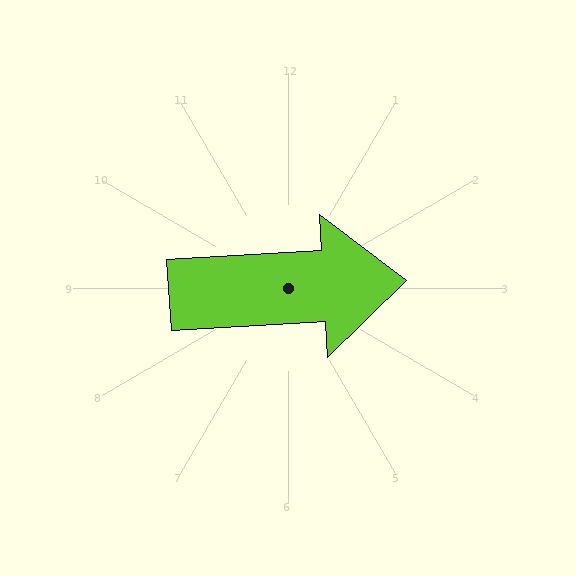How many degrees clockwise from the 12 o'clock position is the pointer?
Approximately 87 degrees.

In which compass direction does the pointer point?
East.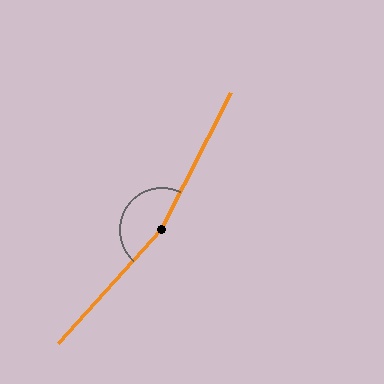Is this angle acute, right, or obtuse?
It is obtuse.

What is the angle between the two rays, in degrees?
Approximately 165 degrees.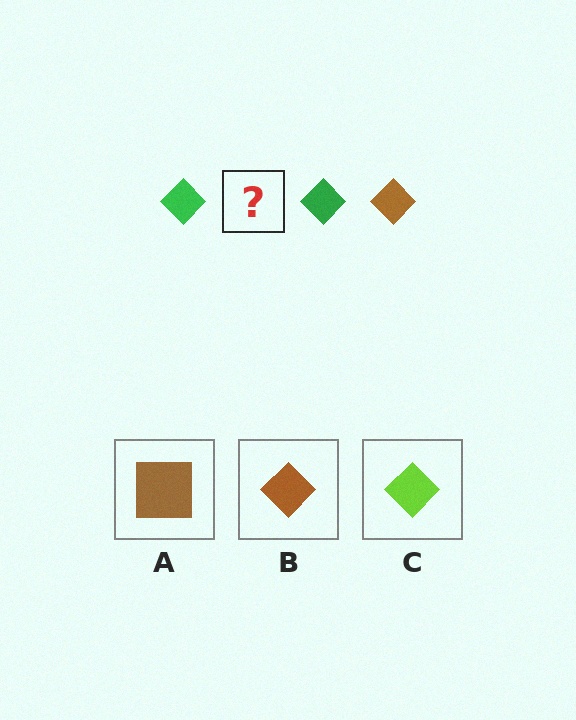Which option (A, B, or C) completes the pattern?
B.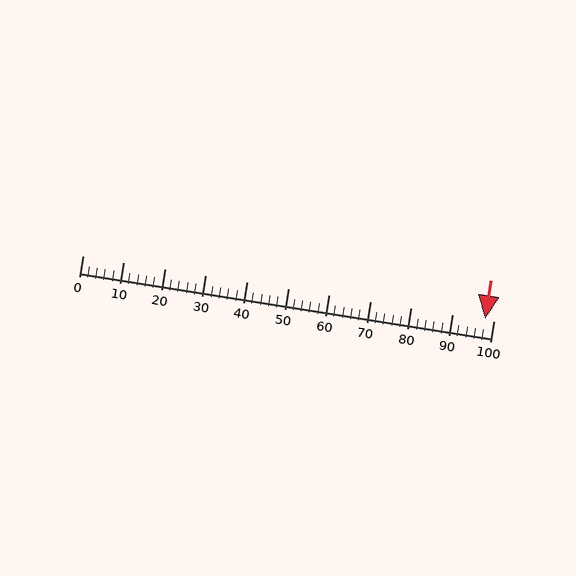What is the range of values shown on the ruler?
The ruler shows values from 0 to 100.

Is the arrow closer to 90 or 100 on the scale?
The arrow is closer to 100.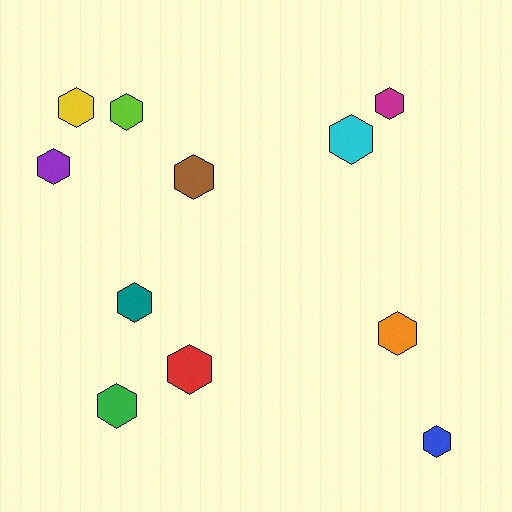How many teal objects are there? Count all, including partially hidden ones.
There is 1 teal object.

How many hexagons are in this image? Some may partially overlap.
There are 11 hexagons.